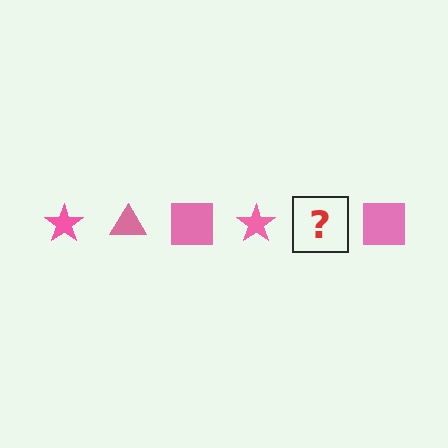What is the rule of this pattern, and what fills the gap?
The rule is that the pattern cycles through star, triangle, square shapes in pink. The gap should be filled with a pink triangle.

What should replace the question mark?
The question mark should be replaced with a pink triangle.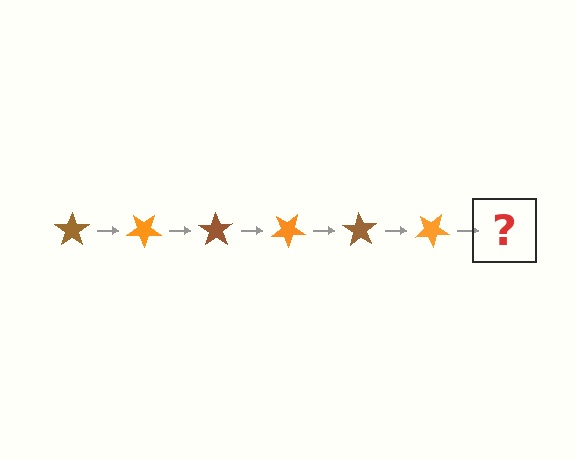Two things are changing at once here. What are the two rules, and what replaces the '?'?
The two rules are that it rotates 35 degrees each step and the color cycles through brown and orange. The '?' should be a brown star, rotated 210 degrees from the start.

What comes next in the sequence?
The next element should be a brown star, rotated 210 degrees from the start.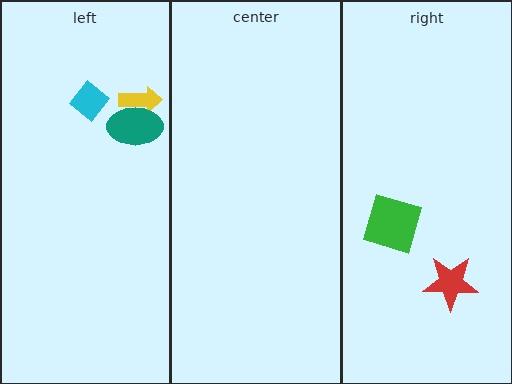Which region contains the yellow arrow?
The left region.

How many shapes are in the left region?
3.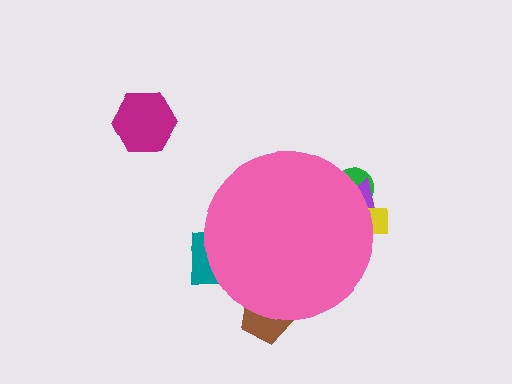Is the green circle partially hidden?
Yes, the green circle is partially hidden behind the pink circle.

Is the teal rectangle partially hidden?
Yes, the teal rectangle is partially hidden behind the pink circle.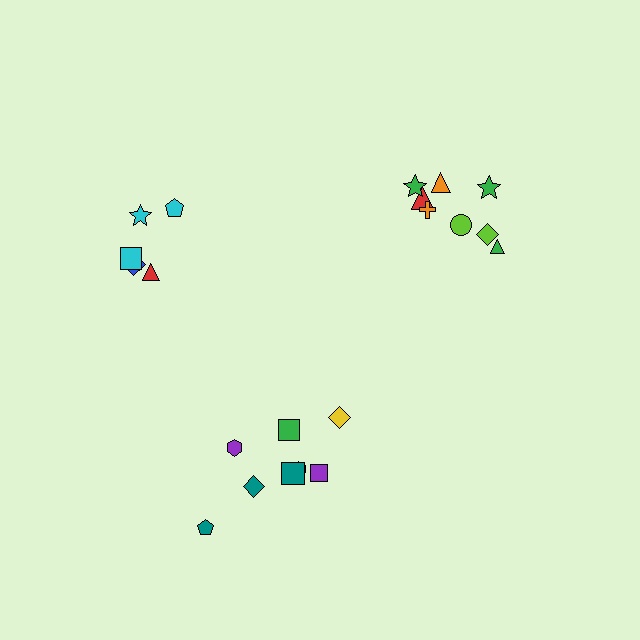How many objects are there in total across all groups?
There are 21 objects.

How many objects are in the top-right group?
There are 8 objects.